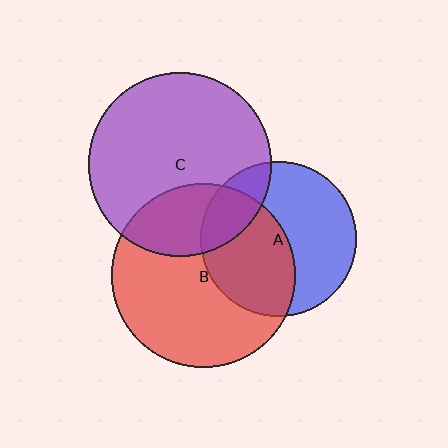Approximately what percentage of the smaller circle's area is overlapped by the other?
Approximately 25%.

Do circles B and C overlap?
Yes.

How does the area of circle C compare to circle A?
Approximately 1.4 times.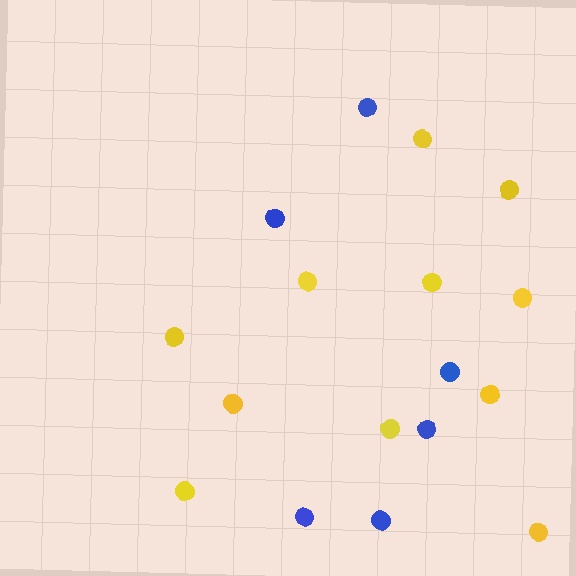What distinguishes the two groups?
There are 2 groups: one group of blue circles (6) and one group of yellow circles (11).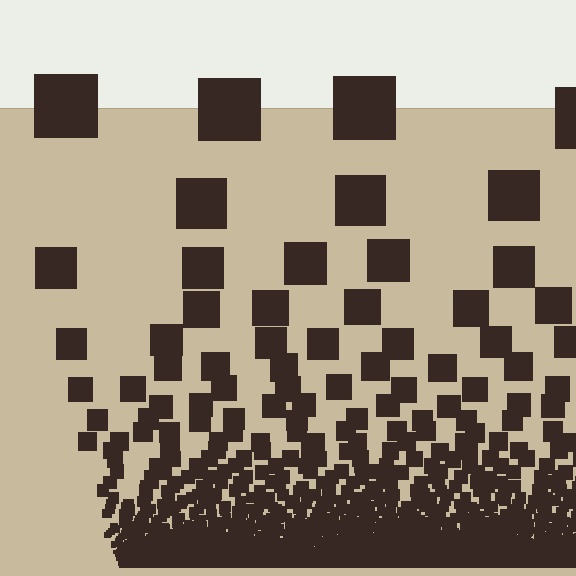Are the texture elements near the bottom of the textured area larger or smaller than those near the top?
Smaller. The gradient is inverted — elements near the bottom are smaller and denser.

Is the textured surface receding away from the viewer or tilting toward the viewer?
The surface appears to tilt toward the viewer. Texture elements get larger and sparser toward the top.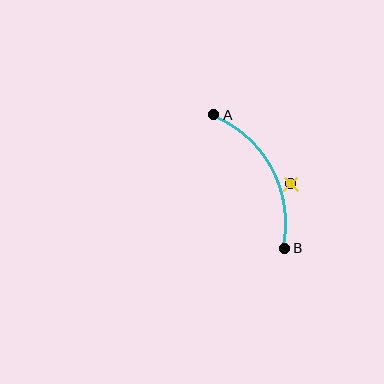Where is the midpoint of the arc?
The arc midpoint is the point on the curve farthest from the straight line joining A and B. It sits to the right of that line.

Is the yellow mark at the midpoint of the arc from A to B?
No — the yellow mark does not lie on the arc at all. It sits slightly outside the curve.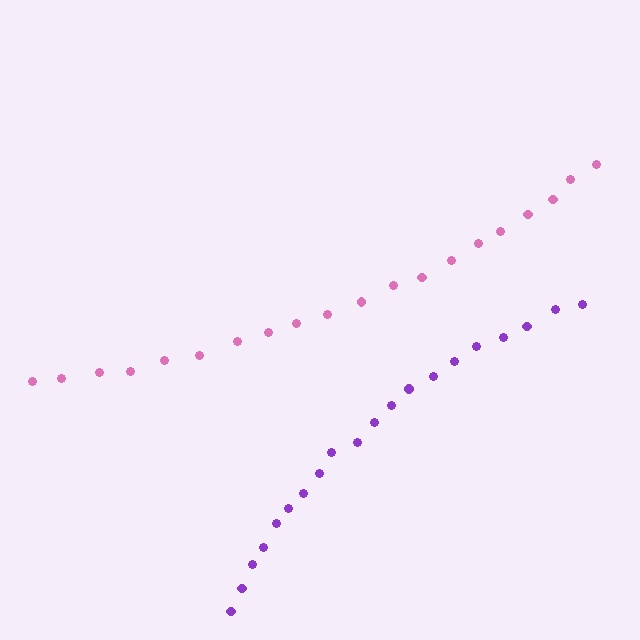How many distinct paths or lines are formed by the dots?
There are 2 distinct paths.